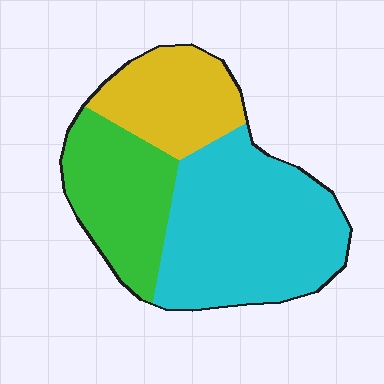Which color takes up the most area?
Cyan, at roughly 50%.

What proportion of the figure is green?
Green takes up about one quarter (1/4) of the figure.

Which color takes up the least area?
Yellow, at roughly 25%.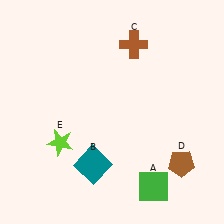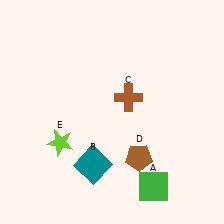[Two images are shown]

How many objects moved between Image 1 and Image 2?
2 objects moved between the two images.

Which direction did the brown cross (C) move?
The brown cross (C) moved down.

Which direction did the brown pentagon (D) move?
The brown pentagon (D) moved left.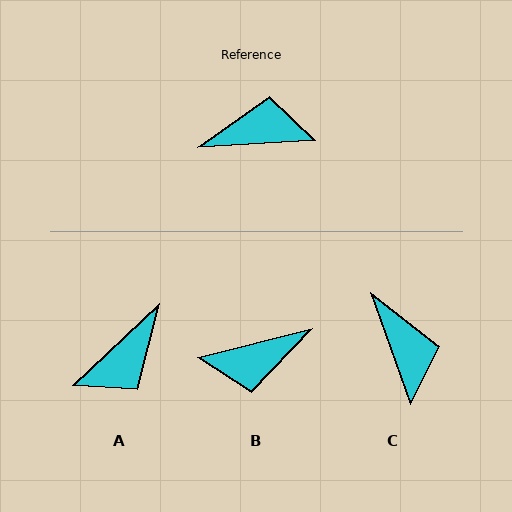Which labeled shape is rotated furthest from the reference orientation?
B, about 169 degrees away.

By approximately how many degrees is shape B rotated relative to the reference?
Approximately 169 degrees clockwise.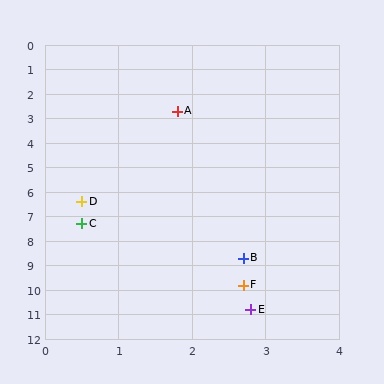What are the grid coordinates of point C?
Point C is at approximately (0.5, 7.3).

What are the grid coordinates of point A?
Point A is at approximately (1.8, 2.7).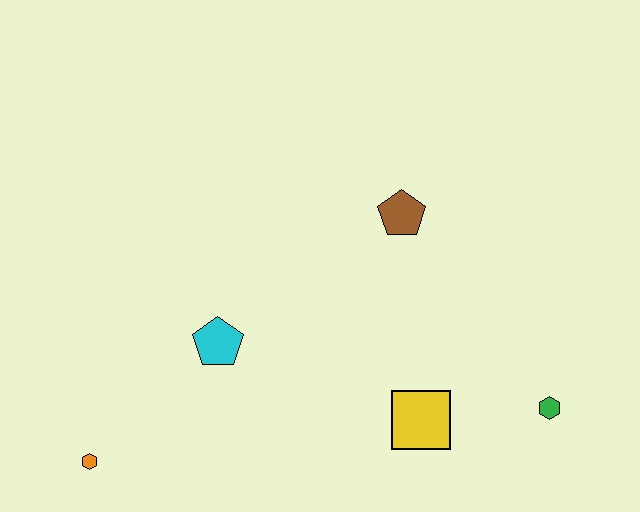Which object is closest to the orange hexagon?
The cyan pentagon is closest to the orange hexagon.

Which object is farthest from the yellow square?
The orange hexagon is farthest from the yellow square.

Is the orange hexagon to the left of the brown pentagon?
Yes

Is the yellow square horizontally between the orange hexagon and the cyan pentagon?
No